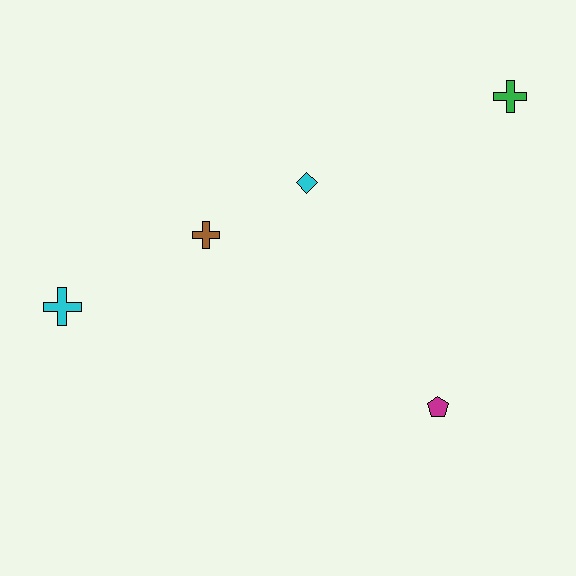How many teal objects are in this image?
There are no teal objects.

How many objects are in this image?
There are 5 objects.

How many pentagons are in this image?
There is 1 pentagon.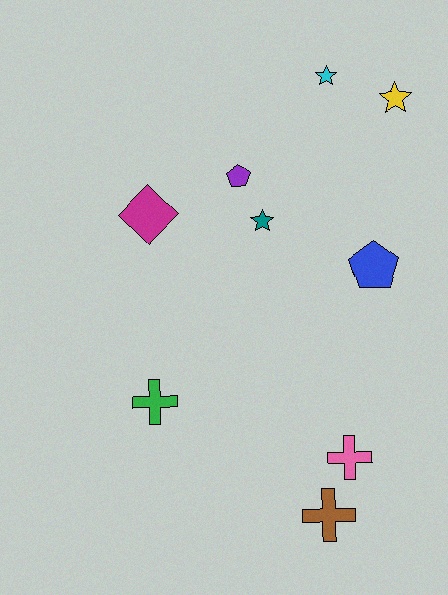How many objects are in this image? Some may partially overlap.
There are 9 objects.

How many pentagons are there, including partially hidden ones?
There are 2 pentagons.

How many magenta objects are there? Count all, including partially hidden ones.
There is 1 magenta object.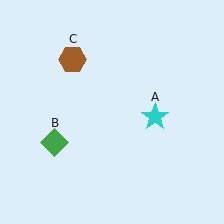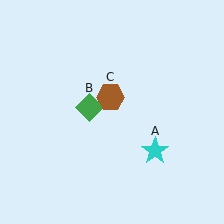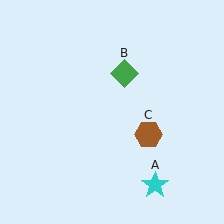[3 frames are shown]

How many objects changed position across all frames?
3 objects changed position: cyan star (object A), green diamond (object B), brown hexagon (object C).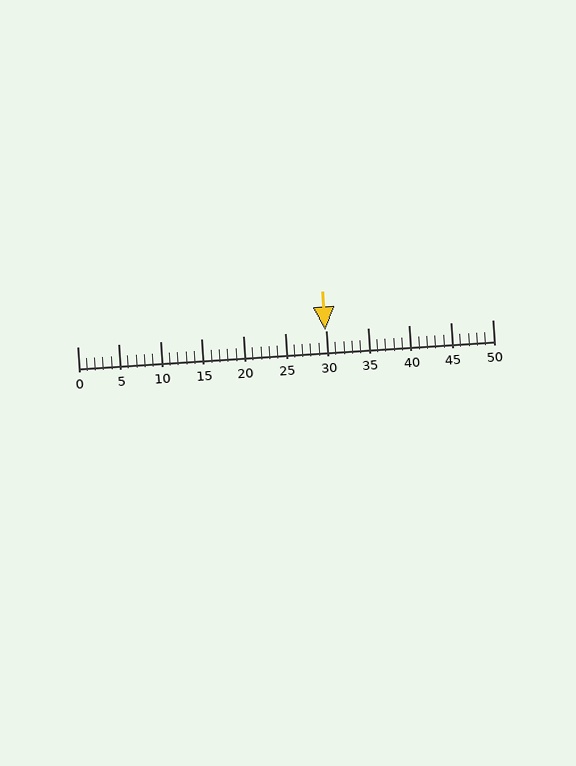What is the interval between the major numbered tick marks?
The major tick marks are spaced 5 units apart.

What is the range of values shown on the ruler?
The ruler shows values from 0 to 50.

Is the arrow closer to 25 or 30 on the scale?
The arrow is closer to 30.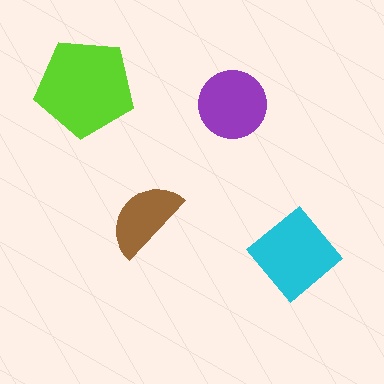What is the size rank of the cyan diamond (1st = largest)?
2nd.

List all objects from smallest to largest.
The brown semicircle, the purple circle, the cyan diamond, the lime pentagon.